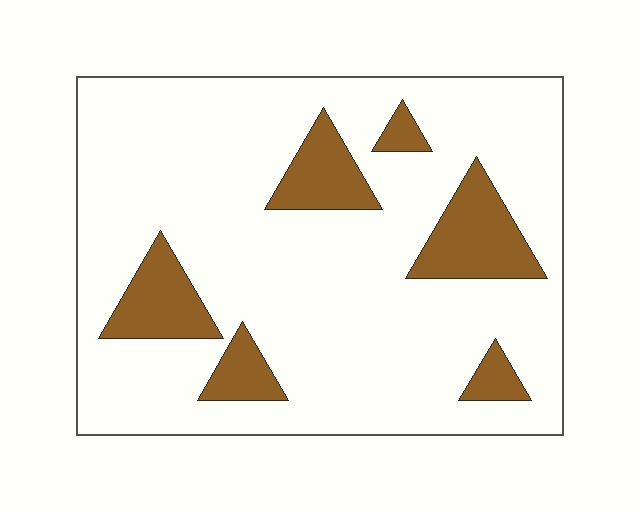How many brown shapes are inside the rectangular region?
6.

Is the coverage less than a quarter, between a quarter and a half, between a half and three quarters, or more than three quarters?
Less than a quarter.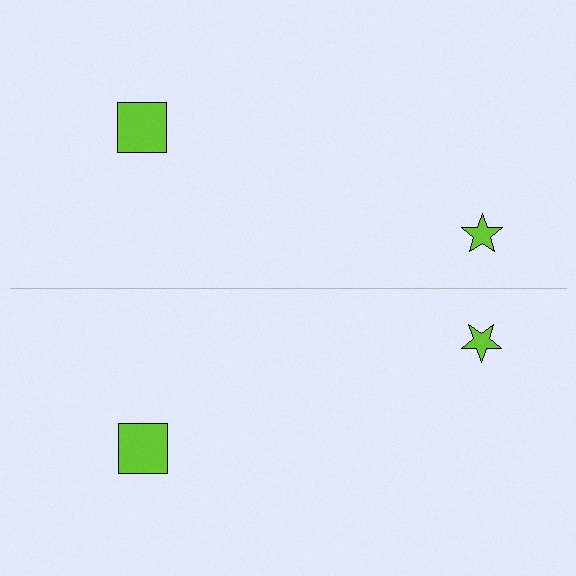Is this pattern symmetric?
Yes, this pattern has bilateral (reflection) symmetry.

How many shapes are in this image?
There are 4 shapes in this image.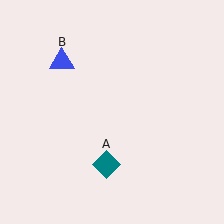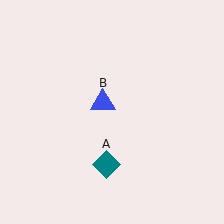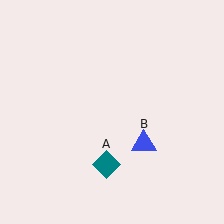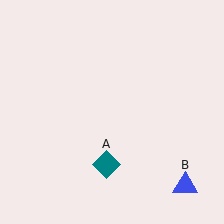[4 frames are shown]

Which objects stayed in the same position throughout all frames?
Teal diamond (object A) remained stationary.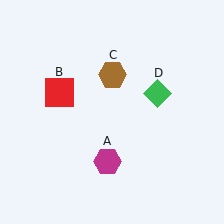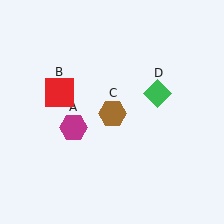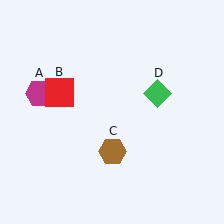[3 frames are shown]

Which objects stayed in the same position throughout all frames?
Red square (object B) and green diamond (object D) remained stationary.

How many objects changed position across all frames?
2 objects changed position: magenta hexagon (object A), brown hexagon (object C).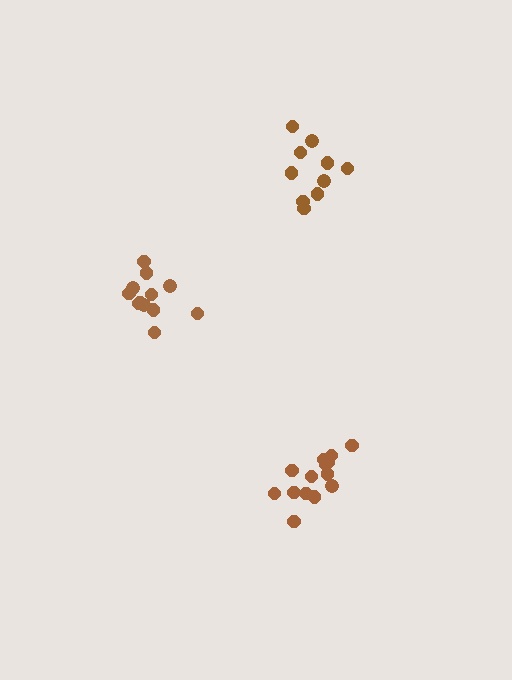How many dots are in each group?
Group 1: 12 dots, Group 2: 14 dots, Group 3: 10 dots (36 total).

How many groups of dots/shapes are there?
There are 3 groups.